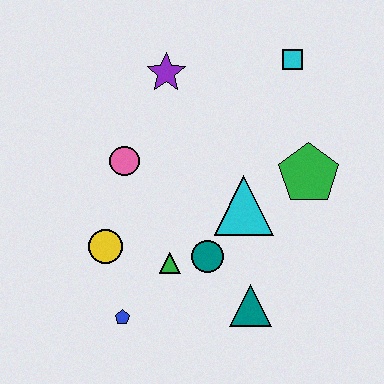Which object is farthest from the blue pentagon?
The cyan square is farthest from the blue pentagon.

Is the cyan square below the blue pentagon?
No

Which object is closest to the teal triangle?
The teal circle is closest to the teal triangle.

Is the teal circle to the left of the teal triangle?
Yes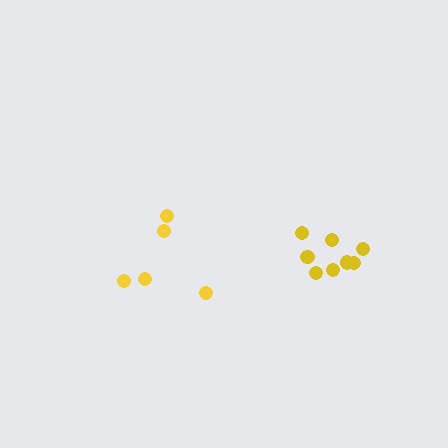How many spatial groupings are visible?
There are 2 spatial groupings.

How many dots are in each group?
Group 1: 8 dots, Group 2: 5 dots (13 total).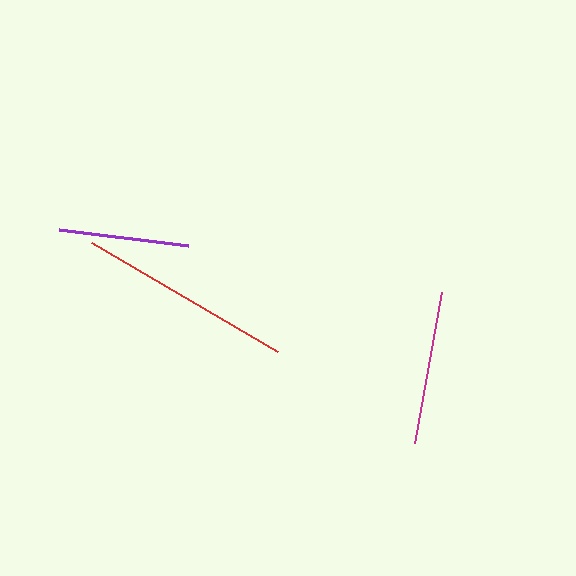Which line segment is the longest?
The red line is the longest at approximately 216 pixels.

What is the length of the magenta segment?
The magenta segment is approximately 153 pixels long.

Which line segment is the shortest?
The purple line is the shortest at approximately 130 pixels.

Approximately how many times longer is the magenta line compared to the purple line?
The magenta line is approximately 1.2 times the length of the purple line.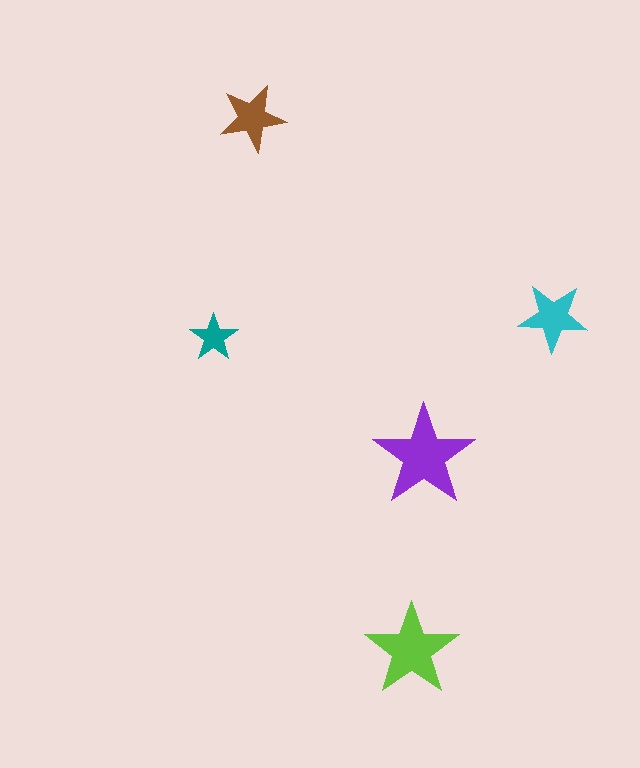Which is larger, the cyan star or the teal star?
The cyan one.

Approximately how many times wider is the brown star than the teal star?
About 1.5 times wider.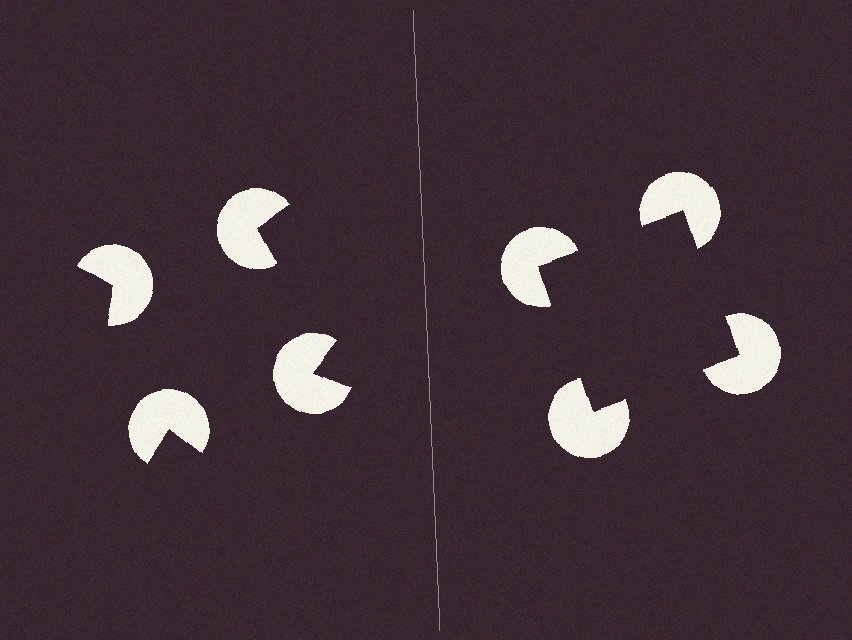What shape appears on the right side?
An illusory square.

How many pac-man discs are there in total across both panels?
8 — 4 on each side.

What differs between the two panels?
The pac-man discs are positioned identically on both sides; only the wedge orientations differ. On the right they align to a square; on the left they are misaligned.